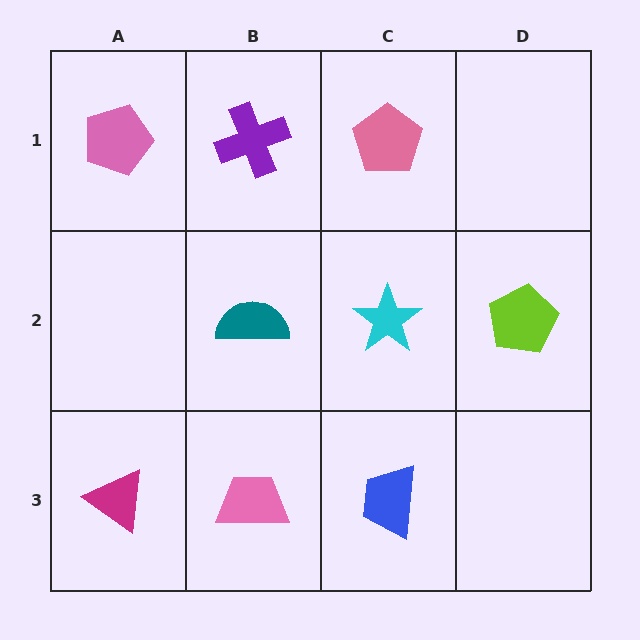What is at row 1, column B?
A purple cross.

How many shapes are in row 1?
3 shapes.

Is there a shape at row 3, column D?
No, that cell is empty.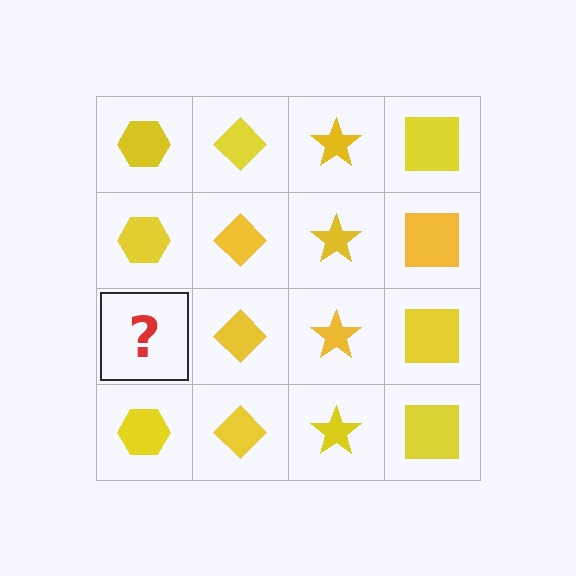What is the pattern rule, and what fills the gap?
The rule is that each column has a consistent shape. The gap should be filled with a yellow hexagon.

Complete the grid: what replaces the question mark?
The question mark should be replaced with a yellow hexagon.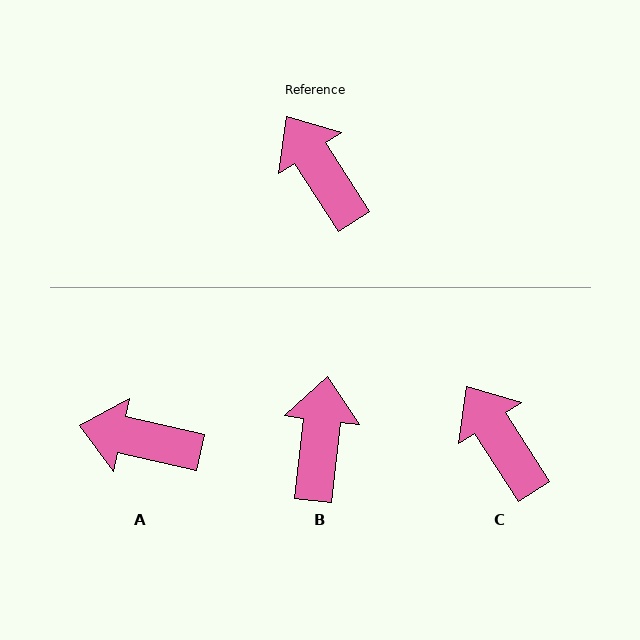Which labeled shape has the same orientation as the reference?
C.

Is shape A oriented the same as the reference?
No, it is off by about 44 degrees.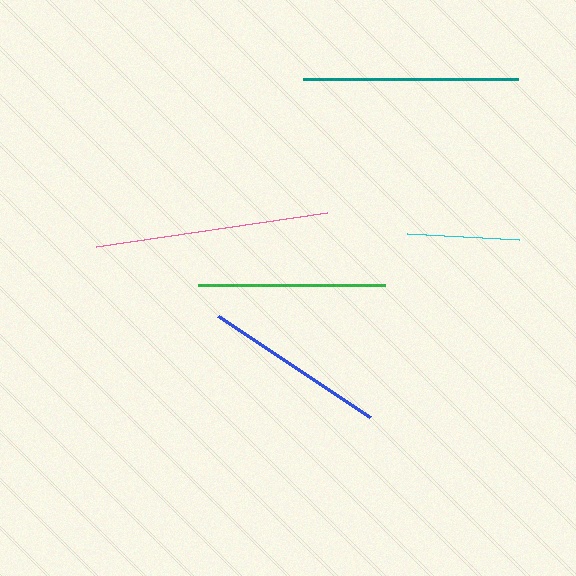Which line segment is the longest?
The pink line is the longest at approximately 234 pixels.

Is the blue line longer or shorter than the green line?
The green line is longer than the blue line.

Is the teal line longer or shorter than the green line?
The teal line is longer than the green line.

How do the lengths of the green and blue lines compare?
The green and blue lines are approximately the same length.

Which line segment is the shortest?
The cyan line is the shortest at approximately 112 pixels.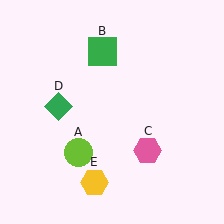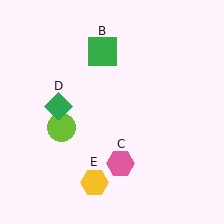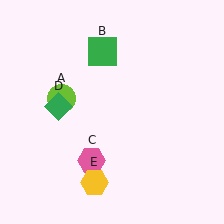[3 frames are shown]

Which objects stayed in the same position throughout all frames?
Green square (object B) and green diamond (object D) and yellow hexagon (object E) remained stationary.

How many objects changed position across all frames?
2 objects changed position: lime circle (object A), pink hexagon (object C).